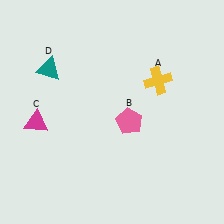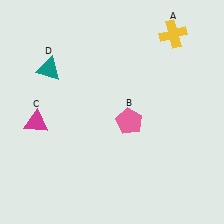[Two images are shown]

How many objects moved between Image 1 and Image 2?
1 object moved between the two images.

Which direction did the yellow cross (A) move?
The yellow cross (A) moved up.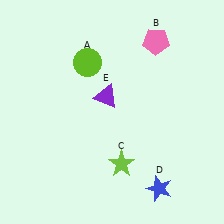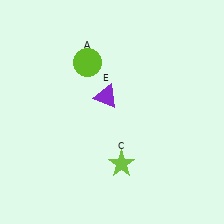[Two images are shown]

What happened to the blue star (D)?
The blue star (D) was removed in Image 2. It was in the bottom-right area of Image 1.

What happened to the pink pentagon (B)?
The pink pentagon (B) was removed in Image 2. It was in the top-right area of Image 1.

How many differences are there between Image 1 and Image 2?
There are 2 differences between the two images.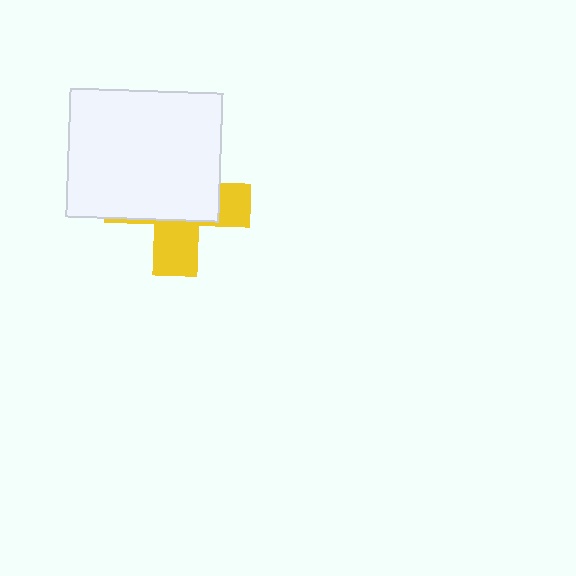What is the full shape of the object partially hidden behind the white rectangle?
The partially hidden object is a yellow cross.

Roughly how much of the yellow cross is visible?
A small part of it is visible (roughly 37%).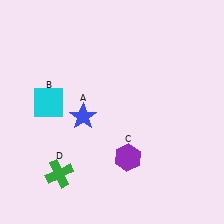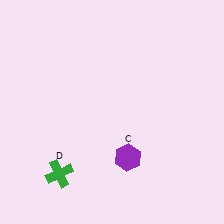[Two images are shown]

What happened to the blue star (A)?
The blue star (A) was removed in Image 2. It was in the bottom-left area of Image 1.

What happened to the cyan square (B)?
The cyan square (B) was removed in Image 2. It was in the top-left area of Image 1.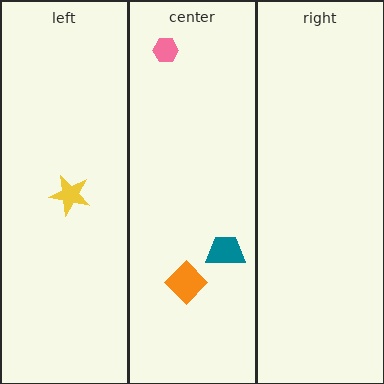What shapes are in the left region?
The yellow star.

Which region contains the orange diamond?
The center region.